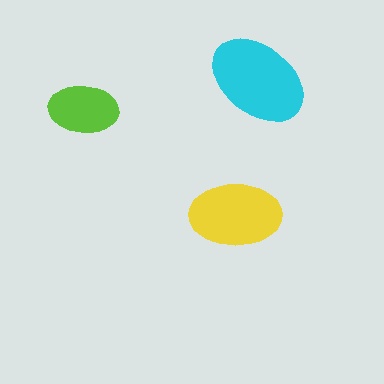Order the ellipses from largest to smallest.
the cyan one, the yellow one, the lime one.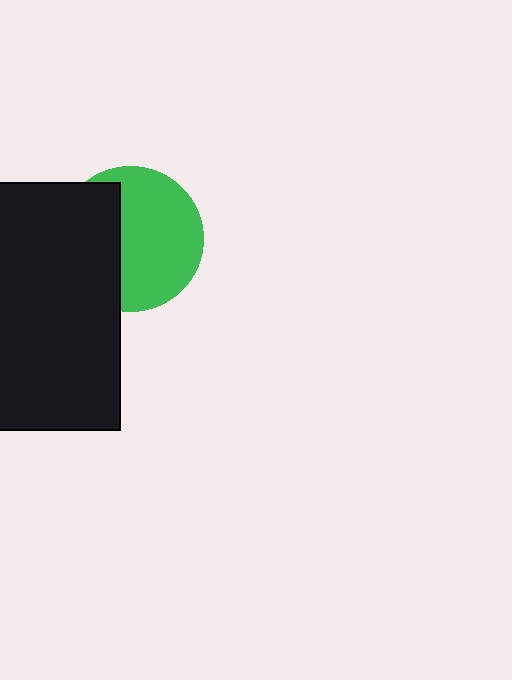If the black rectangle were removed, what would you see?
You would see the complete green circle.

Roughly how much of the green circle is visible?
About half of it is visible (roughly 60%).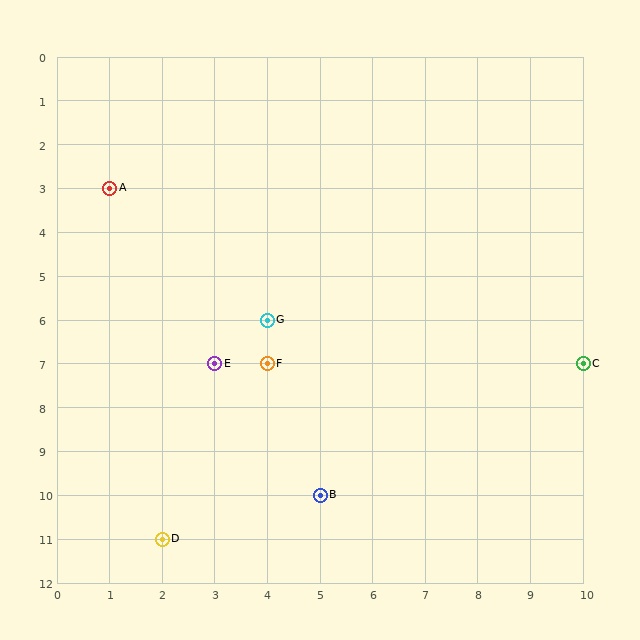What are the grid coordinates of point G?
Point G is at grid coordinates (4, 6).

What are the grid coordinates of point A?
Point A is at grid coordinates (1, 3).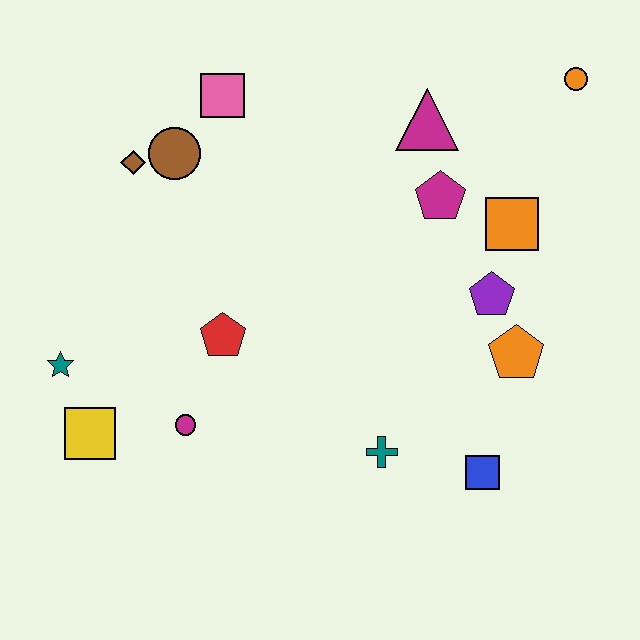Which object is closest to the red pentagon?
The magenta circle is closest to the red pentagon.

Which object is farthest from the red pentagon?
The orange circle is farthest from the red pentagon.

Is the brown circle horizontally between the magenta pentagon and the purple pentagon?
No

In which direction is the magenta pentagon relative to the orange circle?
The magenta pentagon is to the left of the orange circle.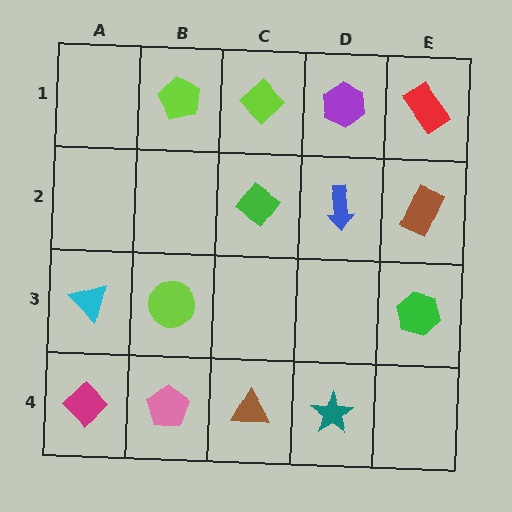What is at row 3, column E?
A green hexagon.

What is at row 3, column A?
A cyan triangle.